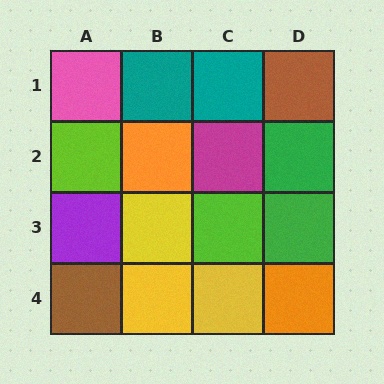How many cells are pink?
1 cell is pink.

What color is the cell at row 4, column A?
Brown.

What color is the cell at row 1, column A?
Pink.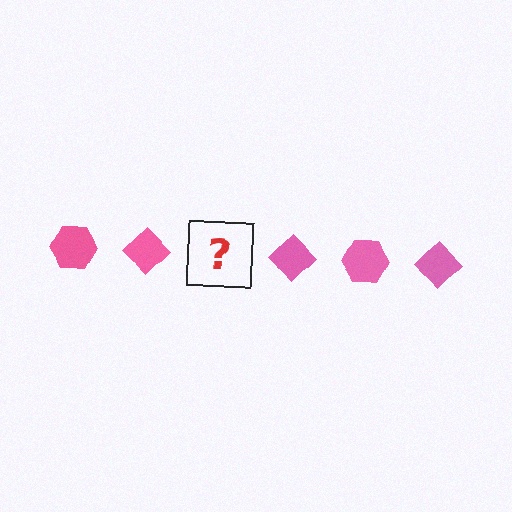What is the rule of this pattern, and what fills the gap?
The rule is that the pattern cycles through hexagon, diamond shapes in pink. The gap should be filled with a pink hexagon.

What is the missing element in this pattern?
The missing element is a pink hexagon.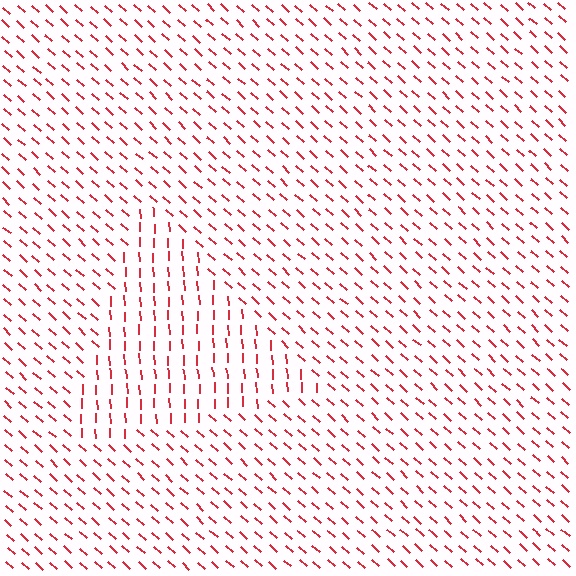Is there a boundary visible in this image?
Yes, there is a texture boundary formed by a change in line orientation.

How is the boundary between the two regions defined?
The boundary is defined purely by a change in line orientation (approximately 45 degrees difference). All lines are the same color and thickness.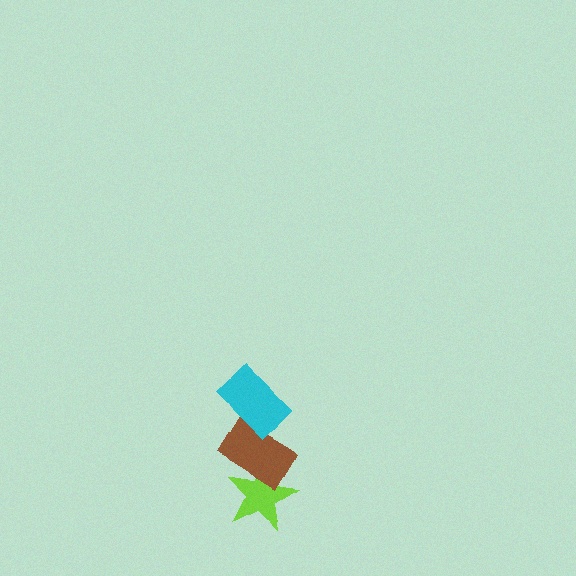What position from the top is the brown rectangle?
The brown rectangle is 2nd from the top.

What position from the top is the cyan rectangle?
The cyan rectangle is 1st from the top.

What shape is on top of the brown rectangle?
The cyan rectangle is on top of the brown rectangle.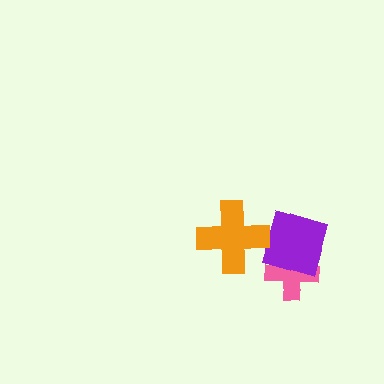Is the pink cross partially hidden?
Yes, it is partially covered by another shape.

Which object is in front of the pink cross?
The purple square is in front of the pink cross.